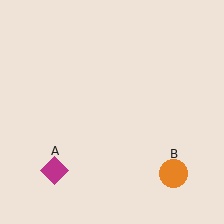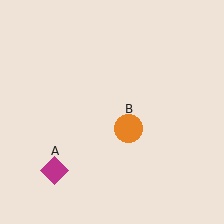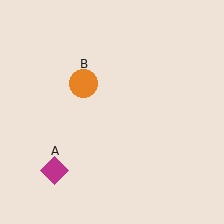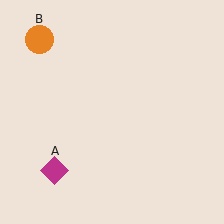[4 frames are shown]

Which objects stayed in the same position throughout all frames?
Magenta diamond (object A) remained stationary.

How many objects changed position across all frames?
1 object changed position: orange circle (object B).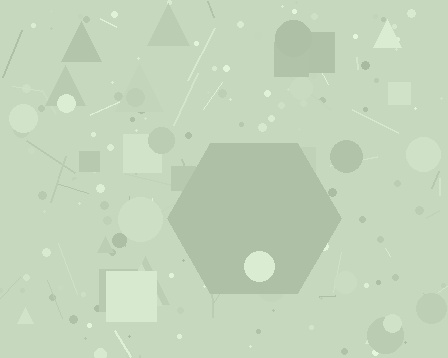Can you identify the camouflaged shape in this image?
The camouflaged shape is a hexagon.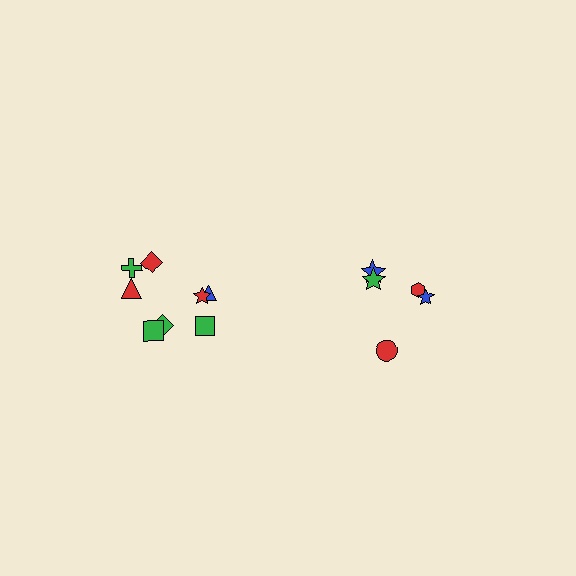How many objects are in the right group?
There are 5 objects.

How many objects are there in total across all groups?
There are 13 objects.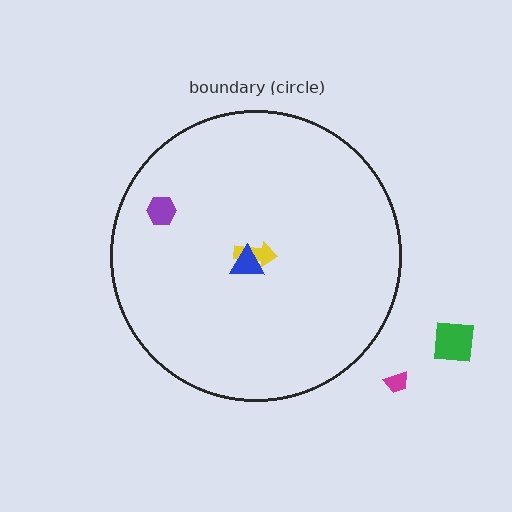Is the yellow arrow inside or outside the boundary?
Inside.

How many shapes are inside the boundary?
3 inside, 2 outside.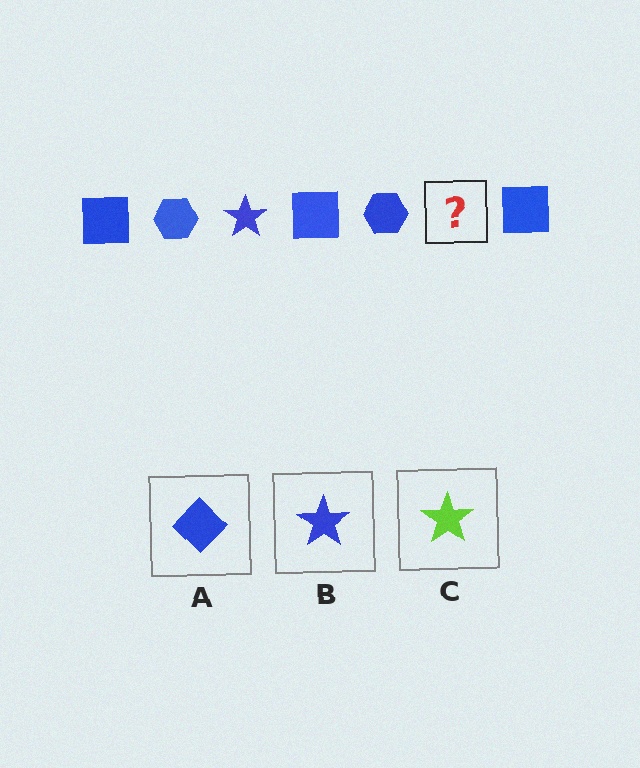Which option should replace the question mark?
Option B.